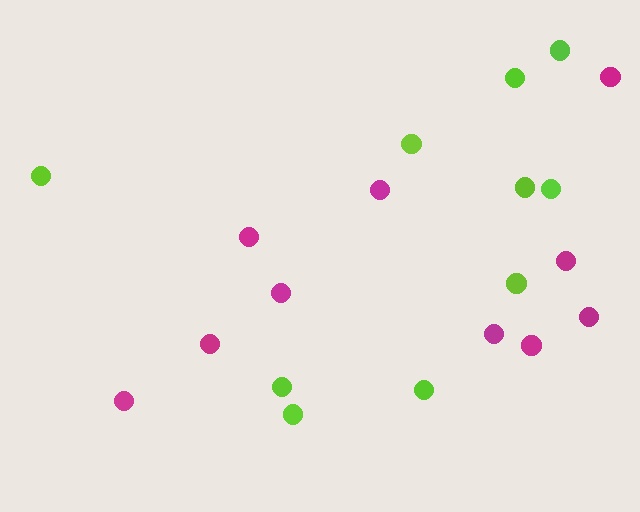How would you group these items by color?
There are 2 groups: one group of magenta circles (10) and one group of lime circles (10).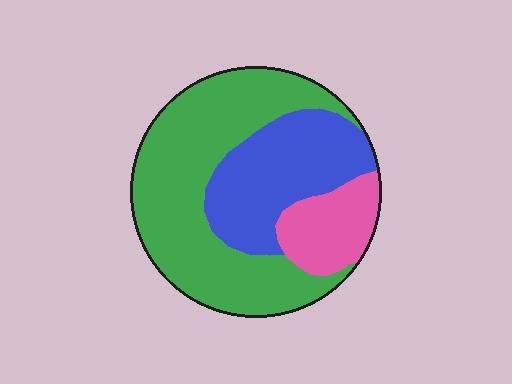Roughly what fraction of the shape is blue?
Blue covers about 30% of the shape.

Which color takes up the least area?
Pink, at roughly 15%.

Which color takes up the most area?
Green, at roughly 55%.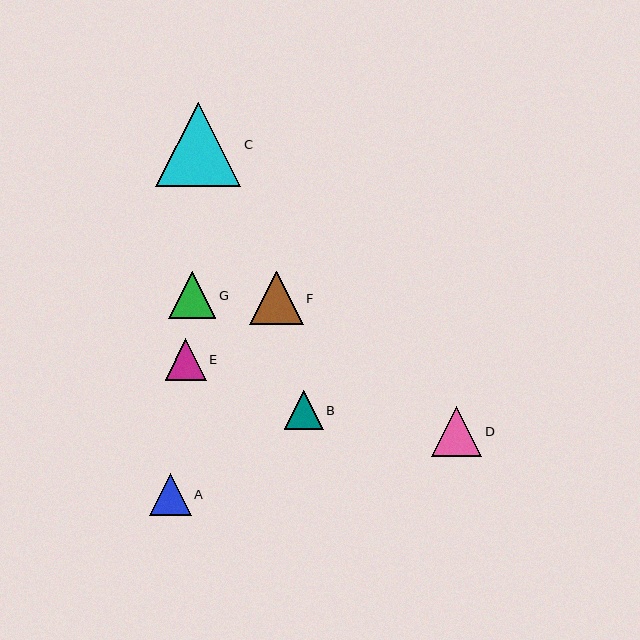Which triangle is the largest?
Triangle C is the largest with a size of approximately 85 pixels.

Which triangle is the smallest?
Triangle B is the smallest with a size of approximately 39 pixels.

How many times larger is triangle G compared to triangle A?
Triangle G is approximately 1.1 times the size of triangle A.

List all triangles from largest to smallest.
From largest to smallest: C, F, D, G, A, E, B.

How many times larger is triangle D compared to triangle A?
Triangle D is approximately 1.2 times the size of triangle A.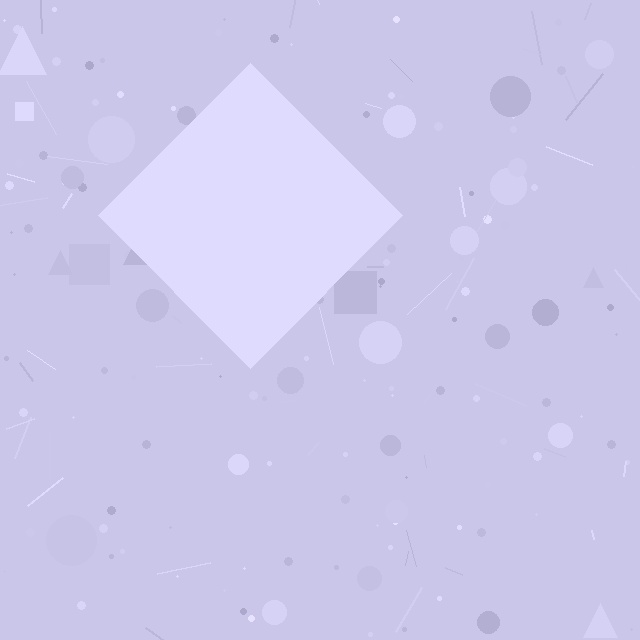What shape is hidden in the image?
A diamond is hidden in the image.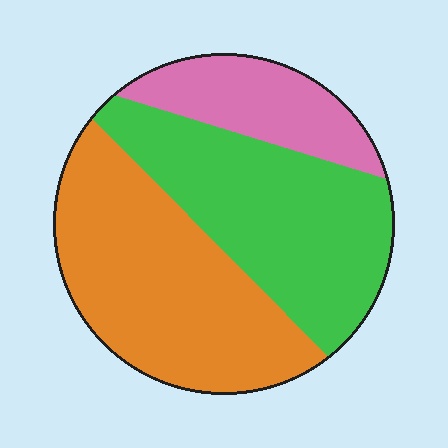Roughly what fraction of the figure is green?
Green covers about 40% of the figure.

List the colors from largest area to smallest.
From largest to smallest: orange, green, pink.